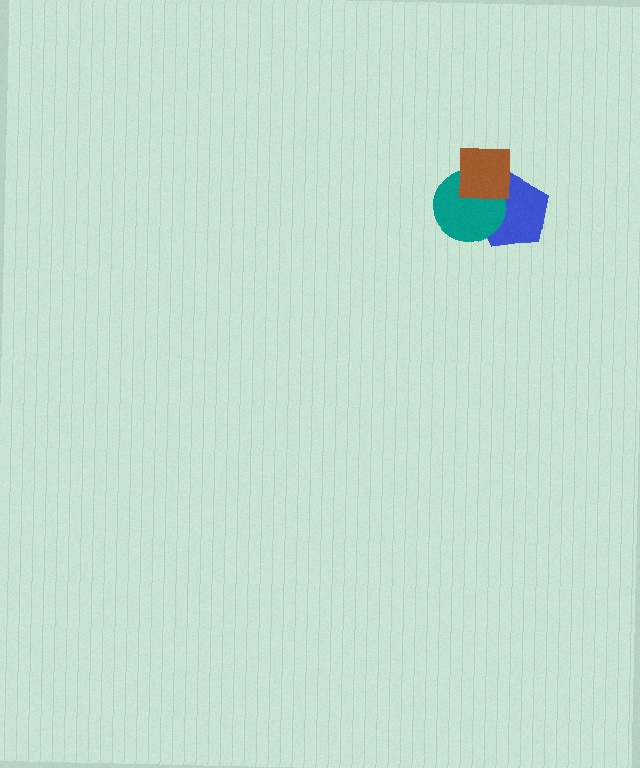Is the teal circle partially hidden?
Yes, it is partially covered by another shape.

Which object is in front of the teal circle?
The brown square is in front of the teal circle.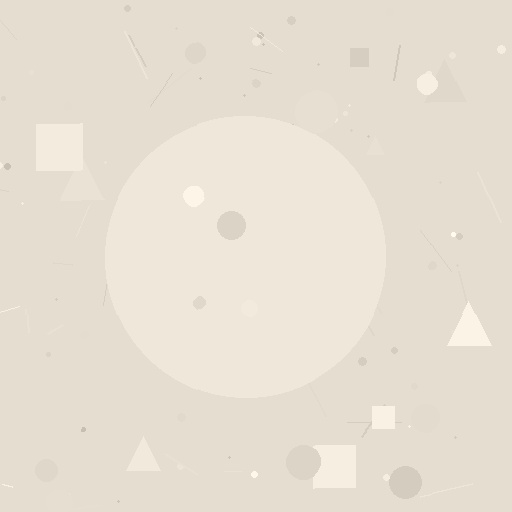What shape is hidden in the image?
A circle is hidden in the image.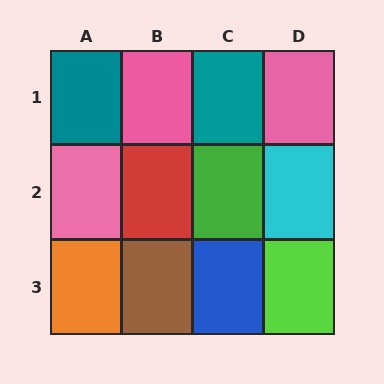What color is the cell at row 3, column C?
Blue.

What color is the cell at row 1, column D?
Pink.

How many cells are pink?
3 cells are pink.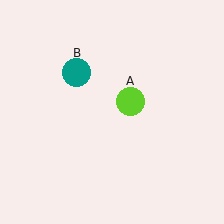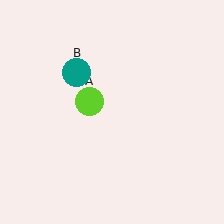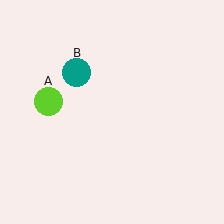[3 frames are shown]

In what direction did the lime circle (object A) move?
The lime circle (object A) moved left.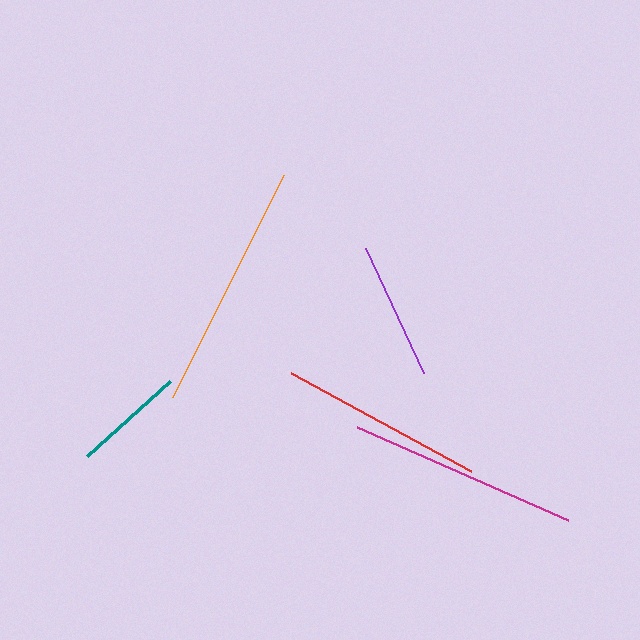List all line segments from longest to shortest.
From longest to shortest: orange, magenta, red, purple, teal.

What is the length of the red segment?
The red segment is approximately 206 pixels long.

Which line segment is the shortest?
The teal line is the shortest at approximately 113 pixels.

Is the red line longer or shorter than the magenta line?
The magenta line is longer than the red line.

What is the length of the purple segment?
The purple segment is approximately 137 pixels long.